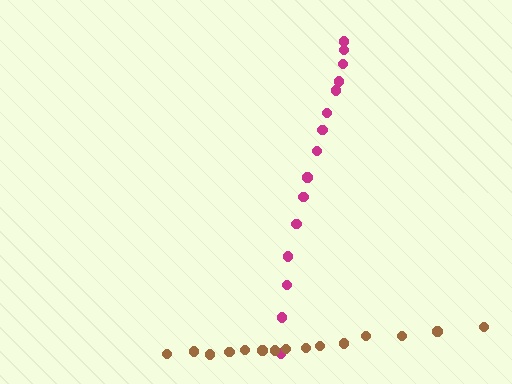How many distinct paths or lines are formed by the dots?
There are 2 distinct paths.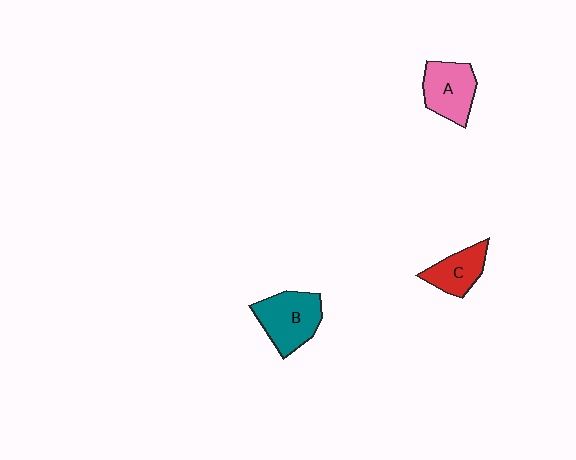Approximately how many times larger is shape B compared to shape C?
Approximately 1.5 times.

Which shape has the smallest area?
Shape C (red).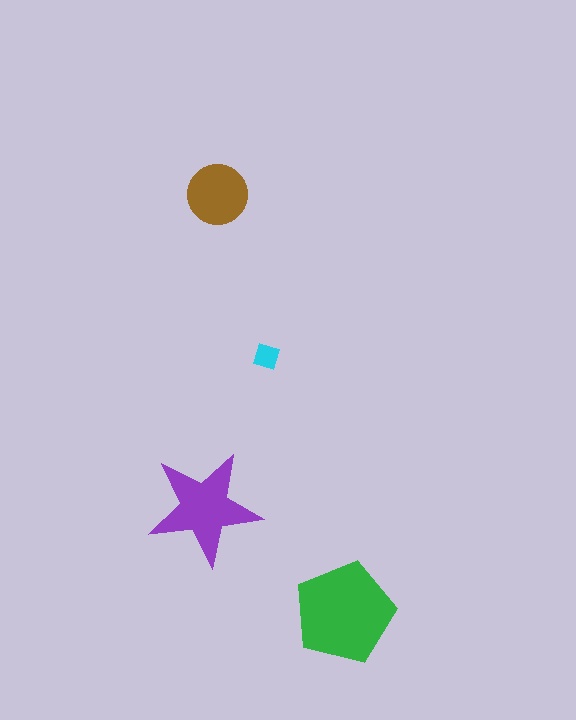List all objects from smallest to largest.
The cyan diamond, the brown circle, the purple star, the green pentagon.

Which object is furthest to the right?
The green pentagon is rightmost.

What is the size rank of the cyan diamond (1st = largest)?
4th.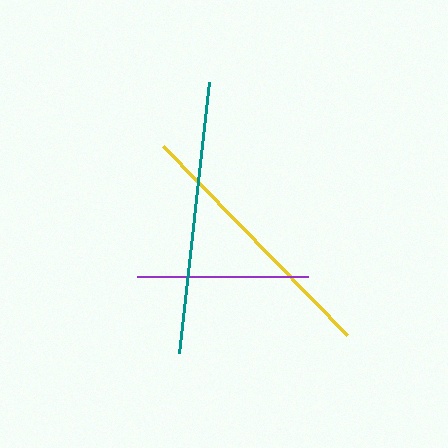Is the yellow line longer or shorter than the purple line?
The yellow line is longer than the purple line.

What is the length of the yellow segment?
The yellow segment is approximately 265 pixels long.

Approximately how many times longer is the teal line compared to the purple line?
The teal line is approximately 1.6 times the length of the purple line.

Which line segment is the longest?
The teal line is the longest at approximately 273 pixels.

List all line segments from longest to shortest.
From longest to shortest: teal, yellow, purple.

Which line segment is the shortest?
The purple line is the shortest at approximately 171 pixels.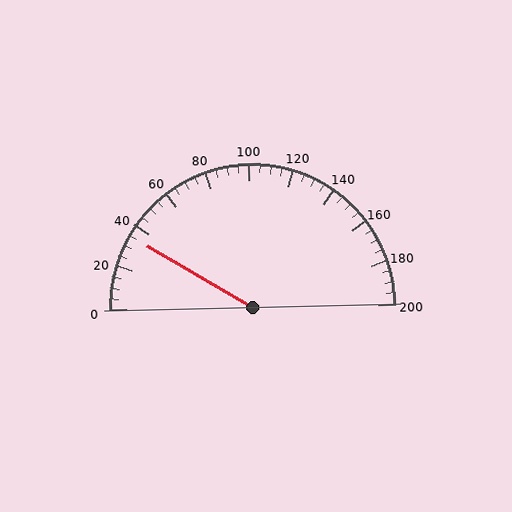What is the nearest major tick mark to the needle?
The nearest major tick mark is 40.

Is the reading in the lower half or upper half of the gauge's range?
The reading is in the lower half of the range (0 to 200).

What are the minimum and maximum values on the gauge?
The gauge ranges from 0 to 200.